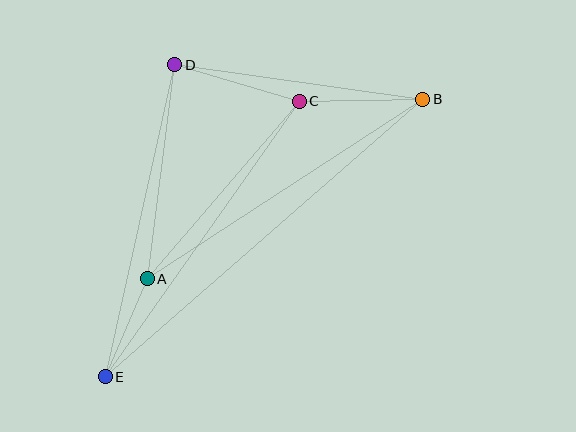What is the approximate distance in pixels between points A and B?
The distance between A and B is approximately 329 pixels.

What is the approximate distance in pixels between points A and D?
The distance between A and D is approximately 216 pixels.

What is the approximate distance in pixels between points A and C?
The distance between A and C is approximately 234 pixels.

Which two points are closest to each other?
Points A and E are closest to each other.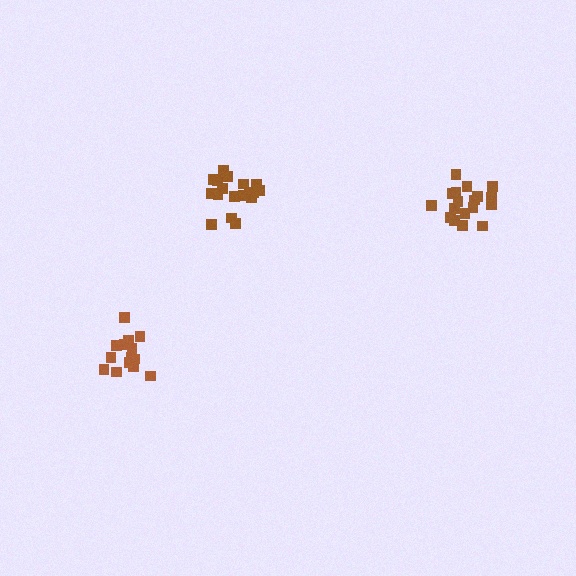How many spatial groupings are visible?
There are 3 spatial groupings.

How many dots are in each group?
Group 1: 18 dots, Group 2: 14 dots, Group 3: 18 dots (50 total).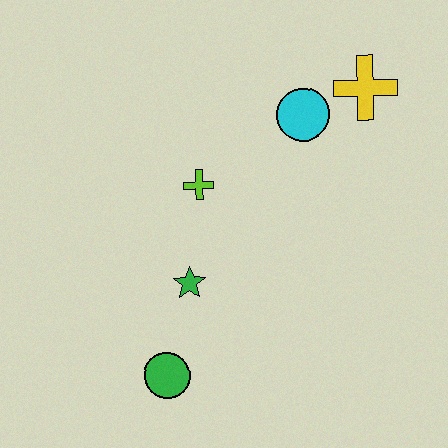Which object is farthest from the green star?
The yellow cross is farthest from the green star.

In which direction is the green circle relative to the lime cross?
The green circle is below the lime cross.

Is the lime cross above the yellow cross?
No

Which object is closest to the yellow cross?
The cyan circle is closest to the yellow cross.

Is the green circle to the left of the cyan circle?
Yes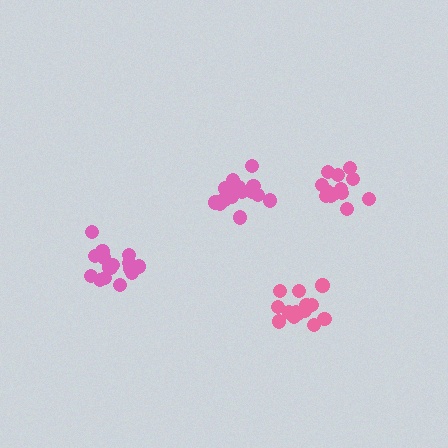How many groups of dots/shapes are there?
There are 4 groups.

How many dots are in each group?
Group 1: 15 dots, Group 2: 14 dots, Group 3: 16 dots, Group 4: 15 dots (60 total).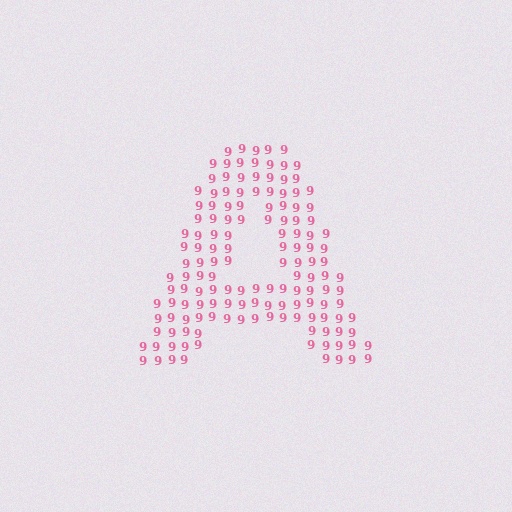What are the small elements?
The small elements are digit 9's.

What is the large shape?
The large shape is the letter A.